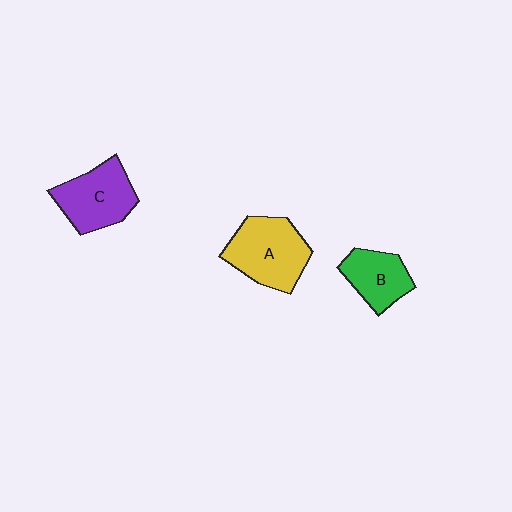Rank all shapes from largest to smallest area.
From largest to smallest: A (yellow), C (purple), B (green).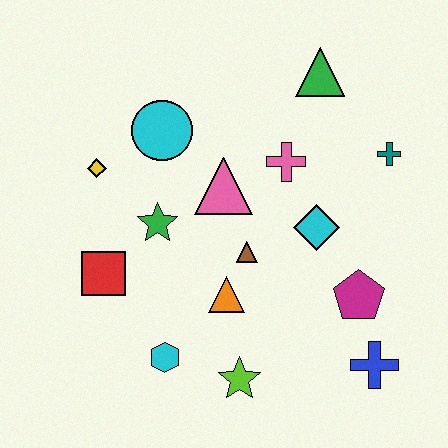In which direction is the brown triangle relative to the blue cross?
The brown triangle is to the left of the blue cross.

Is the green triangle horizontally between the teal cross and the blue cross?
No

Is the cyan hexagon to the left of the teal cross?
Yes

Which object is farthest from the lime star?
The green triangle is farthest from the lime star.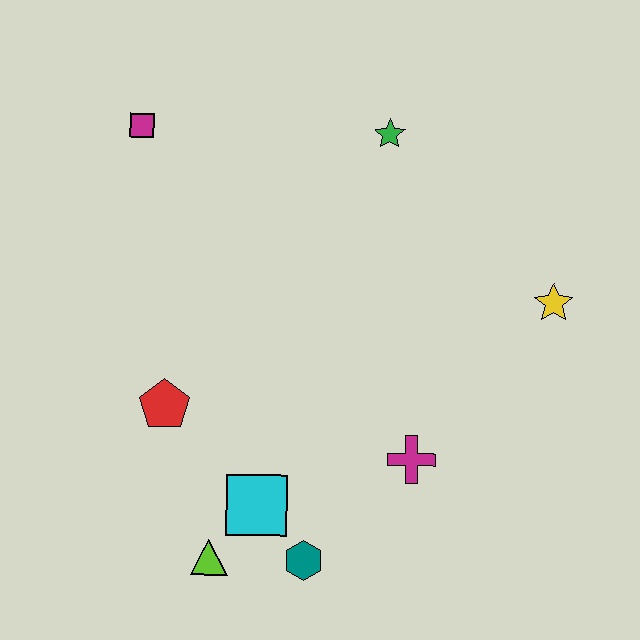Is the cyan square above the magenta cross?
No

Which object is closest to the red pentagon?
The cyan square is closest to the red pentagon.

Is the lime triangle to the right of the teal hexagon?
No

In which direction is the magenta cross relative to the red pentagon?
The magenta cross is to the right of the red pentagon.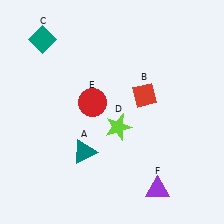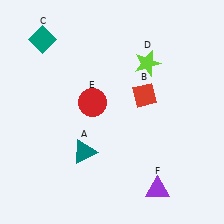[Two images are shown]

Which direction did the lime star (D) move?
The lime star (D) moved up.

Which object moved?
The lime star (D) moved up.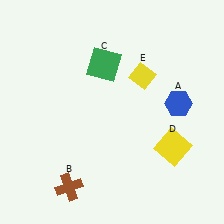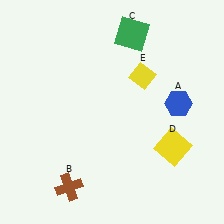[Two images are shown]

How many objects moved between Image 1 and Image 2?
1 object moved between the two images.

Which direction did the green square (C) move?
The green square (C) moved up.